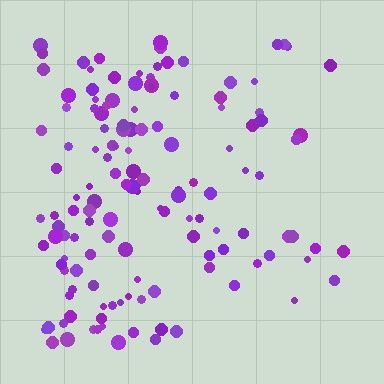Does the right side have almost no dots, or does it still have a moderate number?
Still a moderate number, just noticeably fewer than the left.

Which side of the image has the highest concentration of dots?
The left.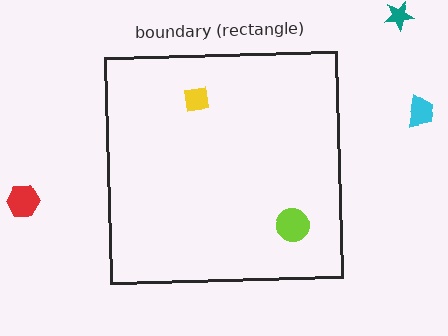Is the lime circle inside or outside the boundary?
Inside.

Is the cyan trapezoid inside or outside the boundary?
Outside.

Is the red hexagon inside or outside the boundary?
Outside.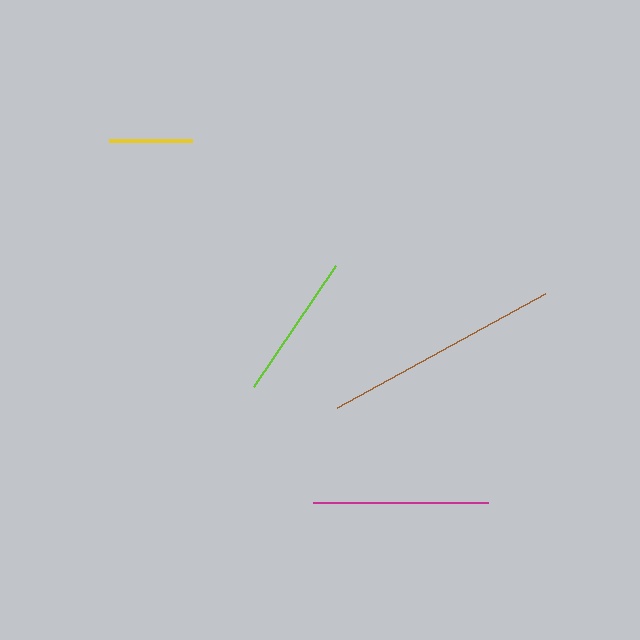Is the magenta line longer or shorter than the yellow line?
The magenta line is longer than the yellow line.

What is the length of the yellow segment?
The yellow segment is approximately 83 pixels long.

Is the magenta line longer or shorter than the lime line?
The magenta line is longer than the lime line.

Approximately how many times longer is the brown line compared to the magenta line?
The brown line is approximately 1.4 times the length of the magenta line.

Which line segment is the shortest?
The yellow line is the shortest at approximately 83 pixels.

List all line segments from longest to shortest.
From longest to shortest: brown, magenta, lime, yellow.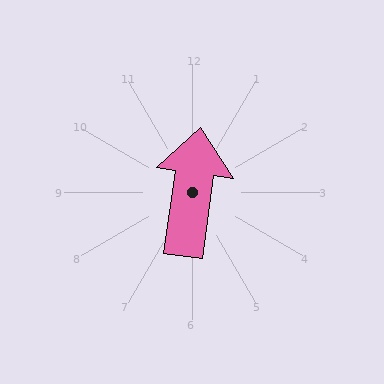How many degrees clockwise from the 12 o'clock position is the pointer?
Approximately 8 degrees.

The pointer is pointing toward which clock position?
Roughly 12 o'clock.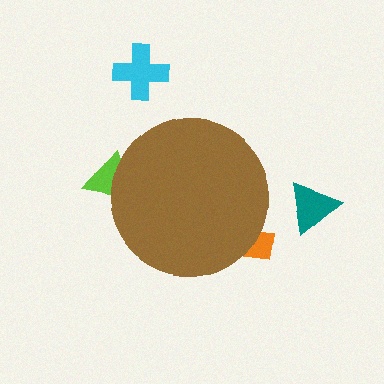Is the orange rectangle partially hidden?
Yes, the orange rectangle is partially hidden behind the brown circle.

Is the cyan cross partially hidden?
No, the cyan cross is fully visible.